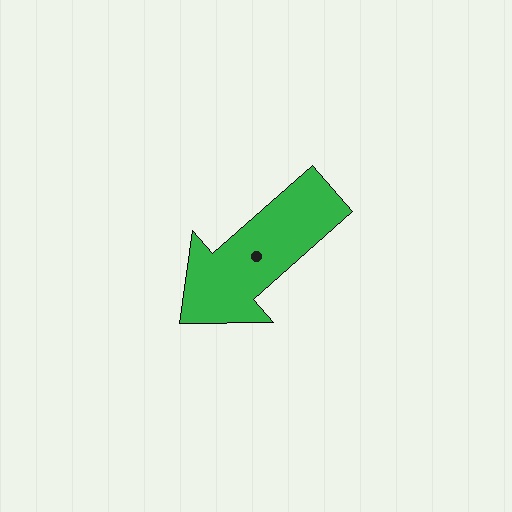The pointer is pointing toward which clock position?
Roughly 8 o'clock.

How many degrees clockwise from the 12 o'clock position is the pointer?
Approximately 228 degrees.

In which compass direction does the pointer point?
Southwest.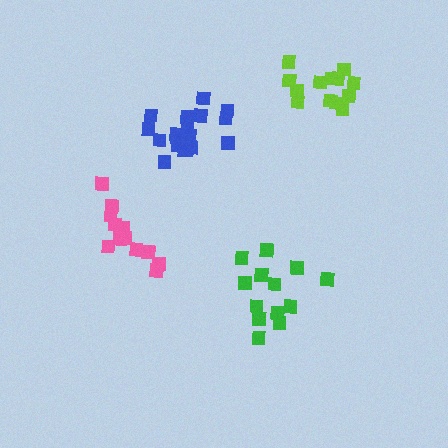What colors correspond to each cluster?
The clusters are colored: green, blue, pink, lime.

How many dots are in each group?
Group 1: 13 dots, Group 2: 18 dots, Group 3: 13 dots, Group 4: 13 dots (57 total).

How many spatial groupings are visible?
There are 4 spatial groupings.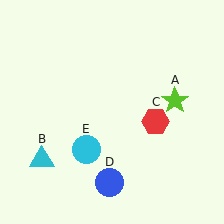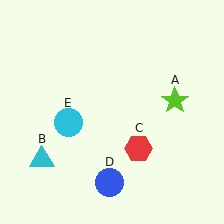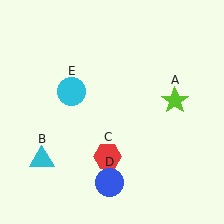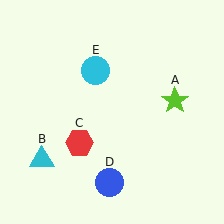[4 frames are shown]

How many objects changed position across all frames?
2 objects changed position: red hexagon (object C), cyan circle (object E).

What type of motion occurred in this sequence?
The red hexagon (object C), cyan circle (object E) rotated clockwise around the center of the scene.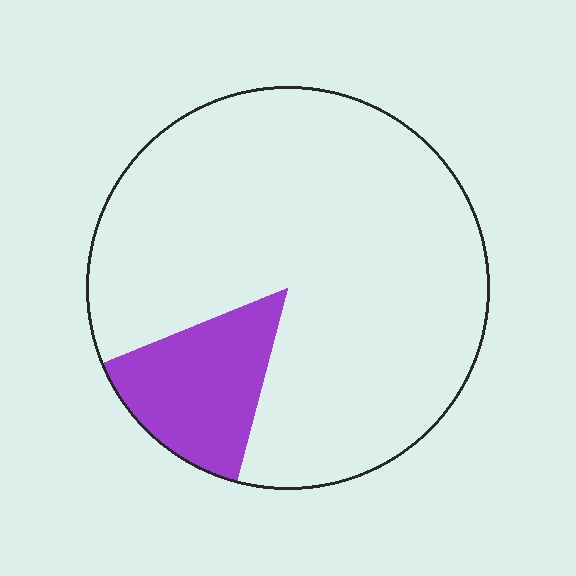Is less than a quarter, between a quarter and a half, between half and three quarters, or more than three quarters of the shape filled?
Less than a quarter.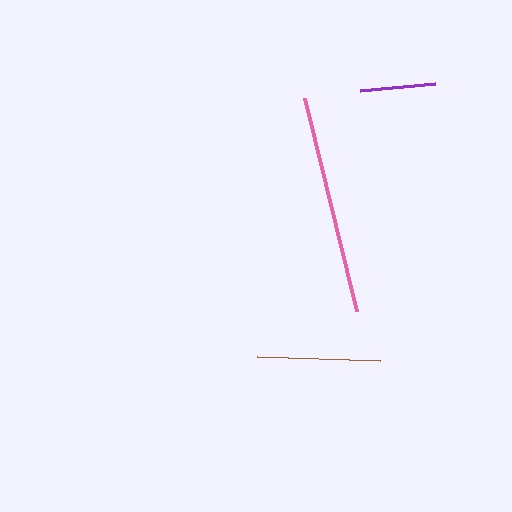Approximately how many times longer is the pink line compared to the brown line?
The pink line is approximately 1.8 times the length of the brown line.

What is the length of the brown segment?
The brown segment is approximately 124 pixels long.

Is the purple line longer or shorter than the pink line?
The pink line is longer than the purple line.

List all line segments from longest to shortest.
From longest to shortest: pink, brown, purple.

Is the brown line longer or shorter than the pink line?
The pink line is longer than the brown line.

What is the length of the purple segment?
The purple segment is approximately 75 pixels long.